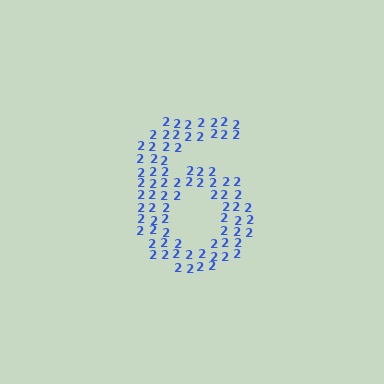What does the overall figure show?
The overall figure shows the digit 6.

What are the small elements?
The small elements are digit 2's.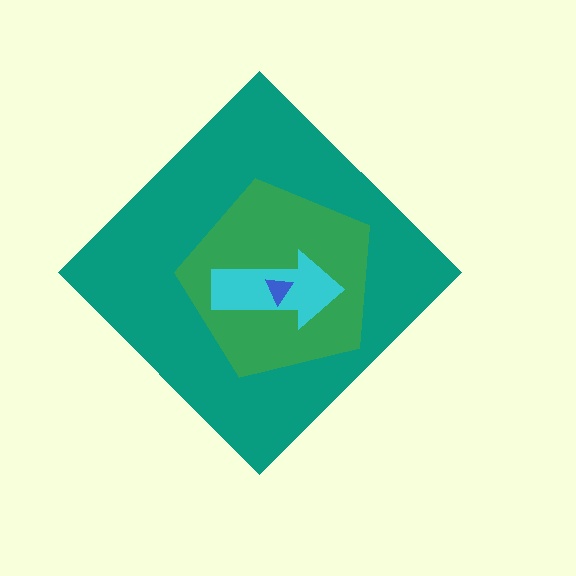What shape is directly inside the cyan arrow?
The blue triangle.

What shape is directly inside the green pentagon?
The cyan arrow.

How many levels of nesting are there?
4.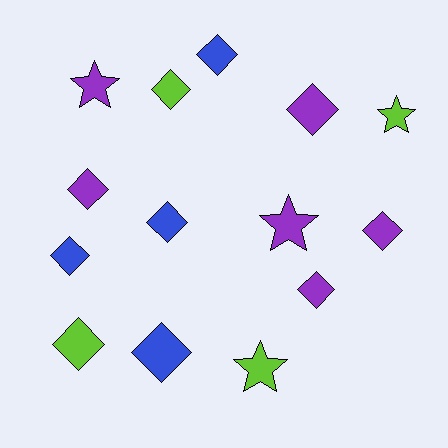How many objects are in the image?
There are 14 objects.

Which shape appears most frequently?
Diamond, with 10 objects.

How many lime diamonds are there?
There are 2 lime diamonds.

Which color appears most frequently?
Purple, with 6 objects.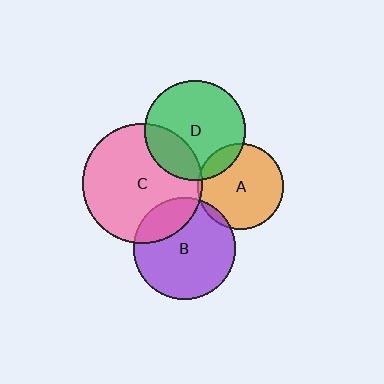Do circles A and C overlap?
Yes.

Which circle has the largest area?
Circle C (pink).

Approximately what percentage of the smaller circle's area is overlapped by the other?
Approximately 5%.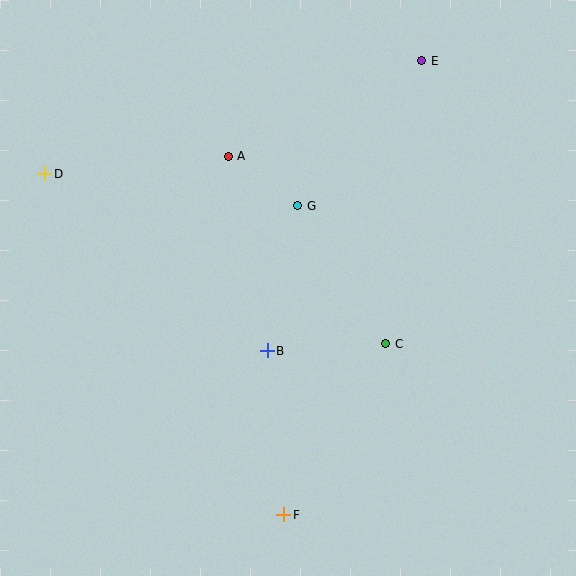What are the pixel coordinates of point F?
Point F is at (284, 515).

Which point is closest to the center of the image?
Point B at (267, 351) is closest to the center.